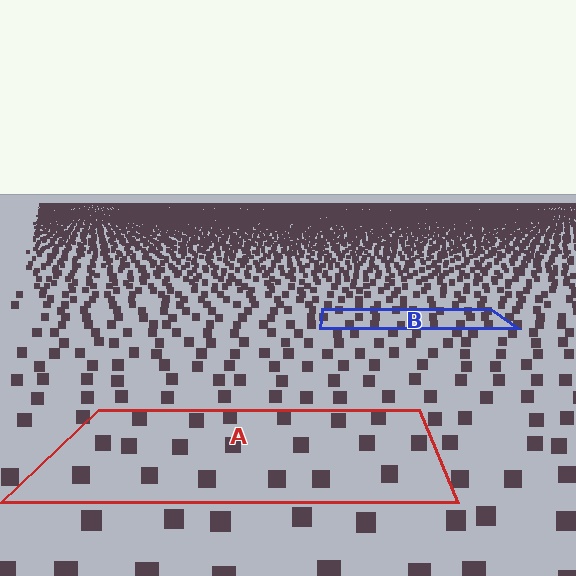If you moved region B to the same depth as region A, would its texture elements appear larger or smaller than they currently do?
They would appear larger. At a closer depth, the same texture elements are projected at a bigger on-screen size.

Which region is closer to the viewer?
Region A is closer. The texture elements there are larger and more spread out.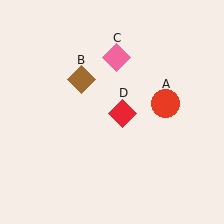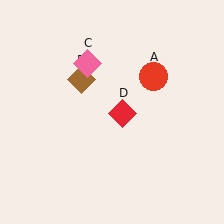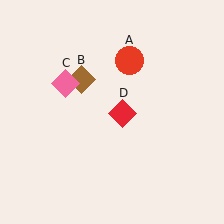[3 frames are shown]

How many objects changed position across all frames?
2 objects changed position: red circle (object A), pink diamond (object C).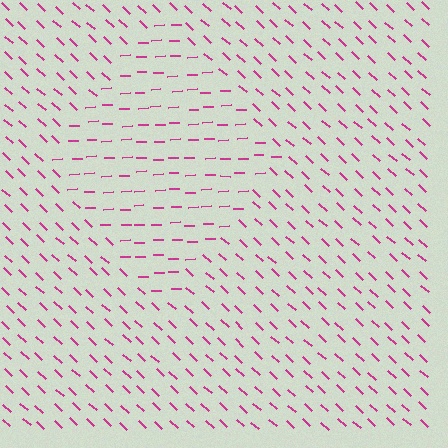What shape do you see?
I see a diamond.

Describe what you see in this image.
The image is filled with small magenta line segments. A diamond region in the image has lines oriented differently from the surrounding lines, creating a visible texture boundary.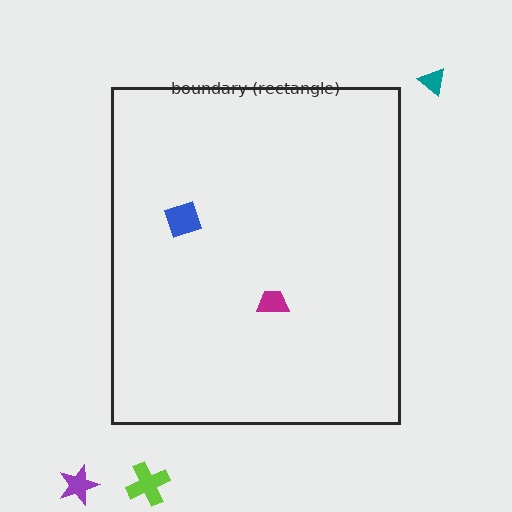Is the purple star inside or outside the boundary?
Outside.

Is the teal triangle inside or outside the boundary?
Outside.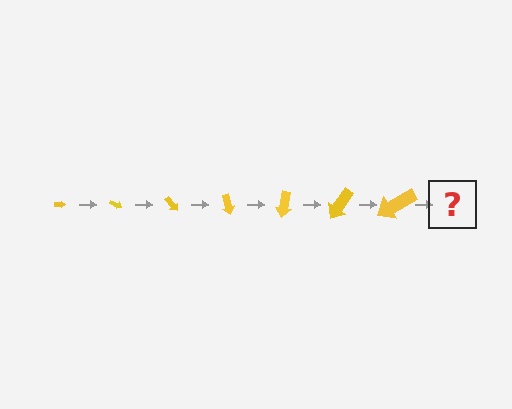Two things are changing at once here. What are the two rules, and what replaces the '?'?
The two rules are that the arrow grows larger each step and it rotates 25 degrees each step. The '?' should be an arrow, larger than the previous one and rotated 175 degrees from the start.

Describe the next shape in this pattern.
It should be an arrow, larger than the previous one and rotated 175 degrees from the start.